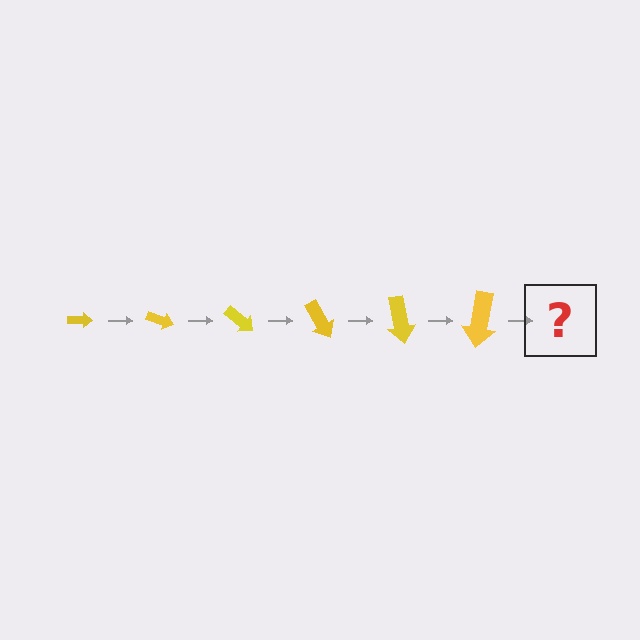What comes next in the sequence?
The next element should be an arrow, larger than the previous one and rotated 120 degrees from the start.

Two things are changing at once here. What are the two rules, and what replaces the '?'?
The two rules are that the arrow grows larger each step and it rotates 20 degrees each step. The '?' should be an arrow, larger than the previous one and rotated 120 degrees from the start.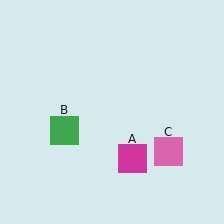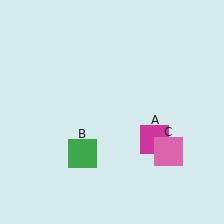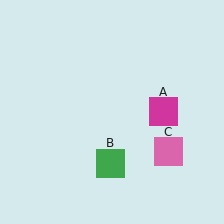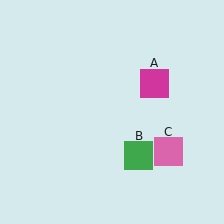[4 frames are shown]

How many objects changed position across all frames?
2 objects changed position: magenta square (object A), green square (object B).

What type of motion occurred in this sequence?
The magenta square (object A), green square (object B) rotated counterclockwise around the center of the scene.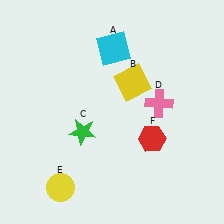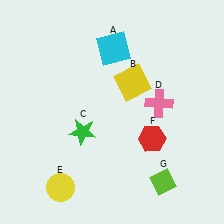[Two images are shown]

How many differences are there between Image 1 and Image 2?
There is 1 difference between the two images.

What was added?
A lime diamond (G) was added in Image 2.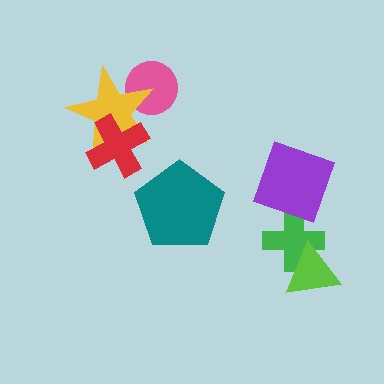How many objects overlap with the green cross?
2 objects overlap with the green cross.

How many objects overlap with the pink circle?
1 object overlaps with the pink circle.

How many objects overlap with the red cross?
1 object overlaps with the red cross.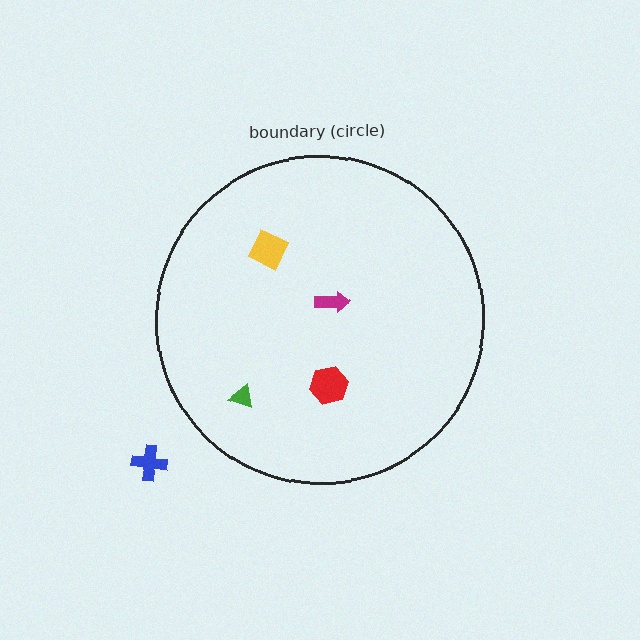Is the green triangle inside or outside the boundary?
Inside.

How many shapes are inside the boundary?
4 inside, 1 outside.